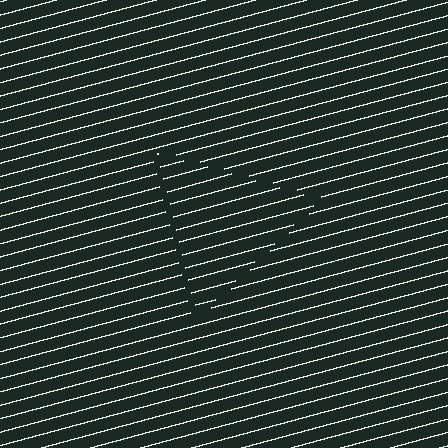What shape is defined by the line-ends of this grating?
An illusory triangle. The interior of the shape contains the same grating, shifted by half a period — the contour is defined by the phase discontinuity where line-ends from the inner and outer gratings abut.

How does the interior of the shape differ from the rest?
The interior of the shape contains the same grating, shifted by half a period — the contour is defined by the phase discontinuity where line-ends from the inner and outer gratings abut.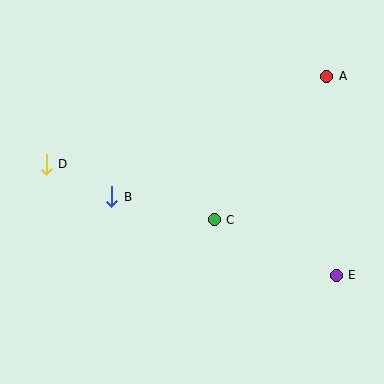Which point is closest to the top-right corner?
Point A is closest to the top-right corner.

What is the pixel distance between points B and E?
The distance between B and E is 238 pixels.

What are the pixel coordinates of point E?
Point E is at (336, 275).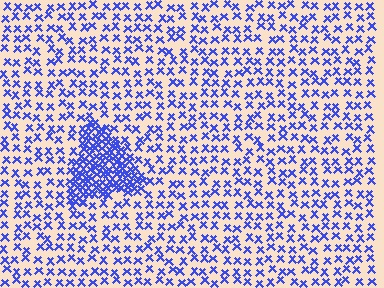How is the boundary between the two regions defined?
The boundary is defined by a change in element density (approximately 2.8x ratio). All elements are the same color, size, and shape.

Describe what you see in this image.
The image contains small blue elements arranged at two different densities. A triangle-shaped region is visible where the elements are more densely packed than the surrounding area.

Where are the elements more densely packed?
The elements are more densely packed inside the triangle boundary.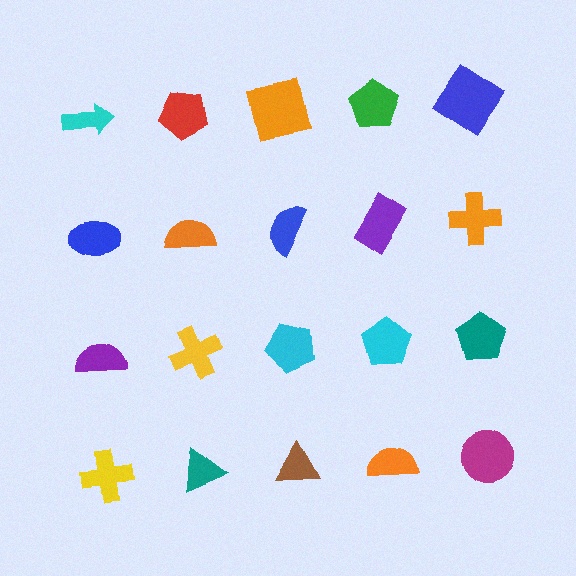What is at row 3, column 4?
A cyan pentagon.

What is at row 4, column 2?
A teal triangle.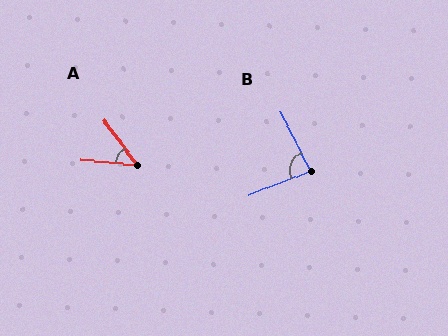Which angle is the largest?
B, at approximately 84 degrees.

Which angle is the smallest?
A, at approximately 48 degrees.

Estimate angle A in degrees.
Approximately 48 degrees.